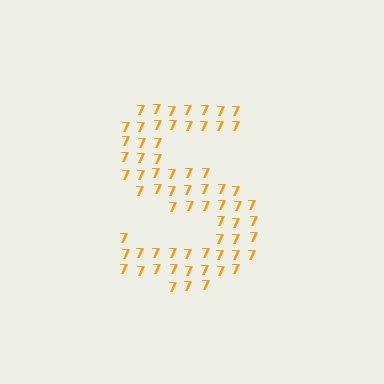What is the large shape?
The large shape is the letter S.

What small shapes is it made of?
It is made of small digit 7's.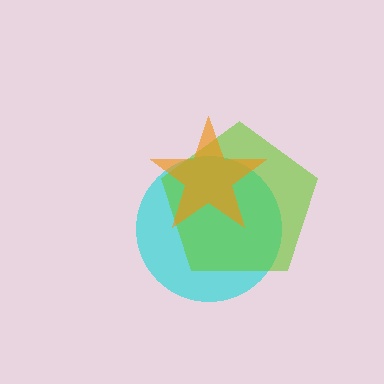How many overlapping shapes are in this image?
There are 3 overlapping shapes in the image.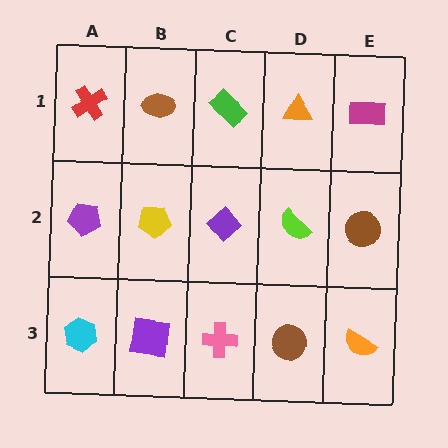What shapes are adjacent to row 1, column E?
A brown circle (row 2, column E), an orange triangle (row 1, column D).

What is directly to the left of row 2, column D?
A purple diamond.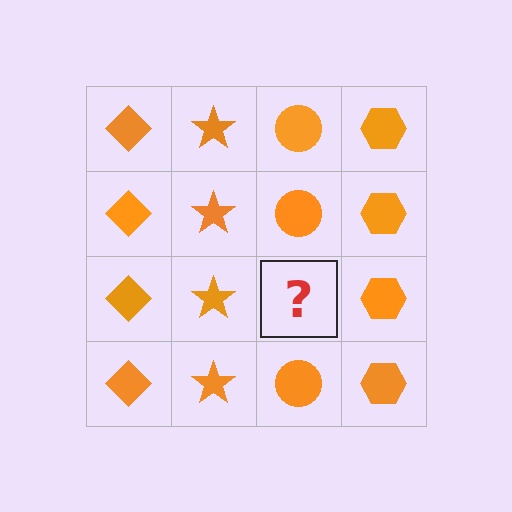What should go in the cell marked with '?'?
The missing cell should contain an orange circle.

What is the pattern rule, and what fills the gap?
The rule is that each column has a consistent shape. The gap should be filled with an orange circle.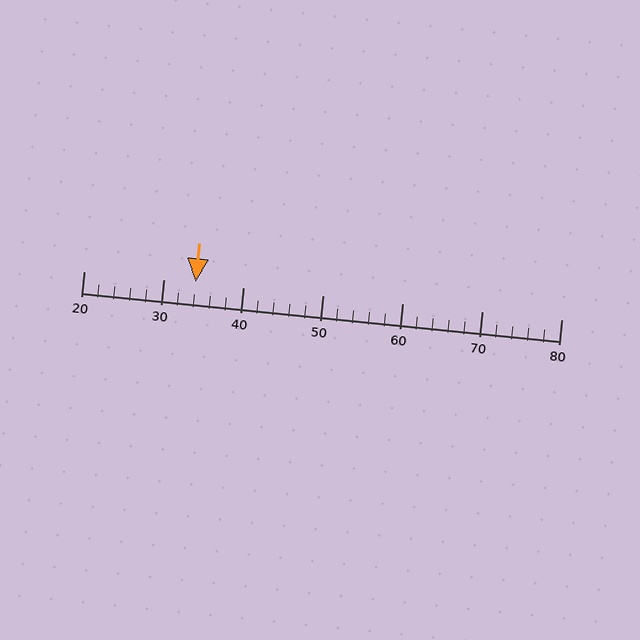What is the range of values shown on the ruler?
The ruler shows values from 20 to 80.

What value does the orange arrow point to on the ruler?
The orange arrow points to approximately 34.